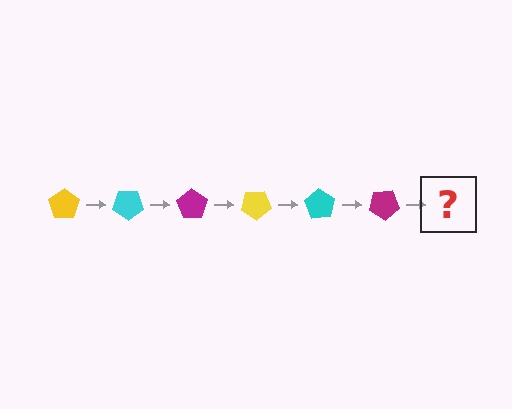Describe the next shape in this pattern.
It should be a yellow pentagon, rotated 210 degrees from the start.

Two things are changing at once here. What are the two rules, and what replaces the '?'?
The two rules are that it rotates 35 degrees each step and the color cycles through yellow, cyan, and magenta. The '?' should be a yellow pentagon, rotated 210 degrees from the start.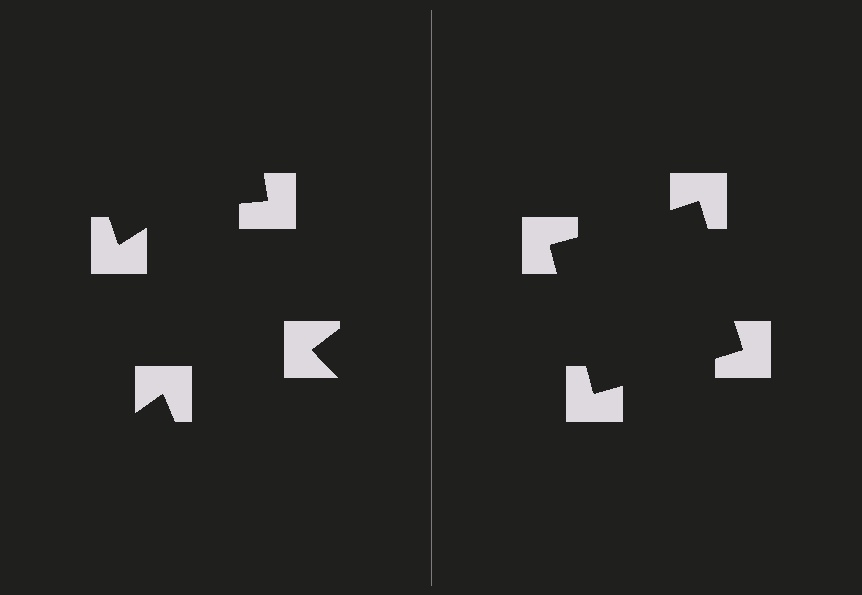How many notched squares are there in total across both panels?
8 — 4 on each side.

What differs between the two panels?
The notched squares are positioned identically on both sides; only the wedge orientations differ. On the right they align to a square; on the left they are misaligned.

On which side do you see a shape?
An illusory square appears on the right side. On the left side the wedge cuts are rotated, so no coherent shape forms.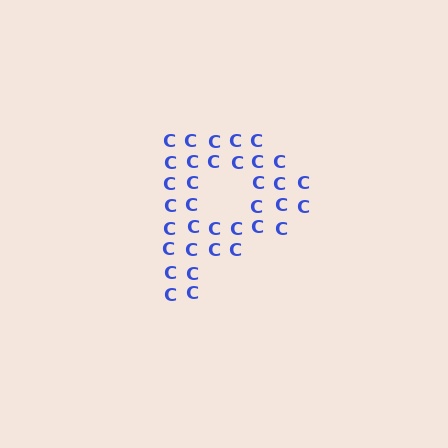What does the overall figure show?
The overall figure shows the letter P.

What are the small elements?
The small elements are letter C's.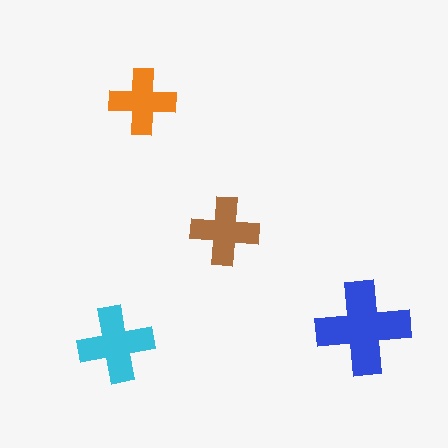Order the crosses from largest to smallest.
the blue one, the cyan one, the brown one, the orange one.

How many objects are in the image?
There are 4 objects in the image.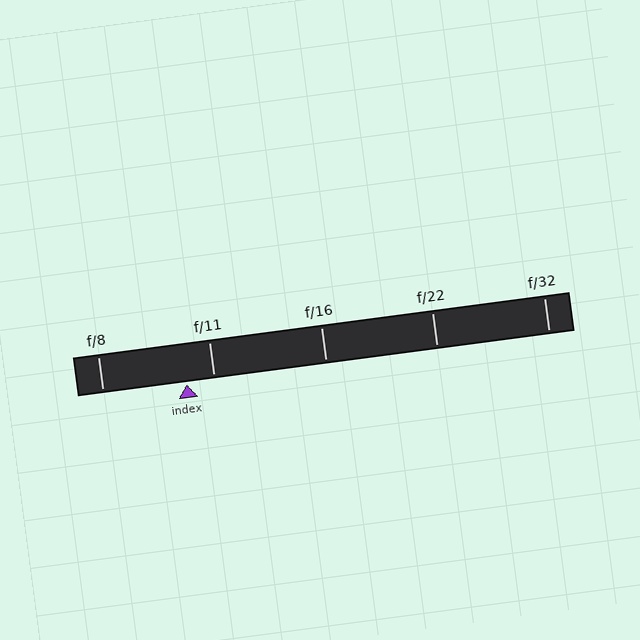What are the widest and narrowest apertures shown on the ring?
The widest aperture shown is f/8 and the narrowest is f/32.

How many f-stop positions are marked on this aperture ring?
There are 5 f-stop positions marked.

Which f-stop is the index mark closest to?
The index mark is closest to f/11.